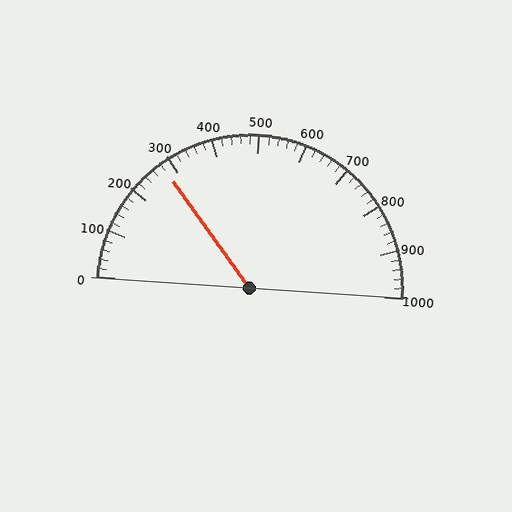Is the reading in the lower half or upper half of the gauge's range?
The reading is in the lower half of the range (0 to 1000).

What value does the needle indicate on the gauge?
The needle indicates approximately 280.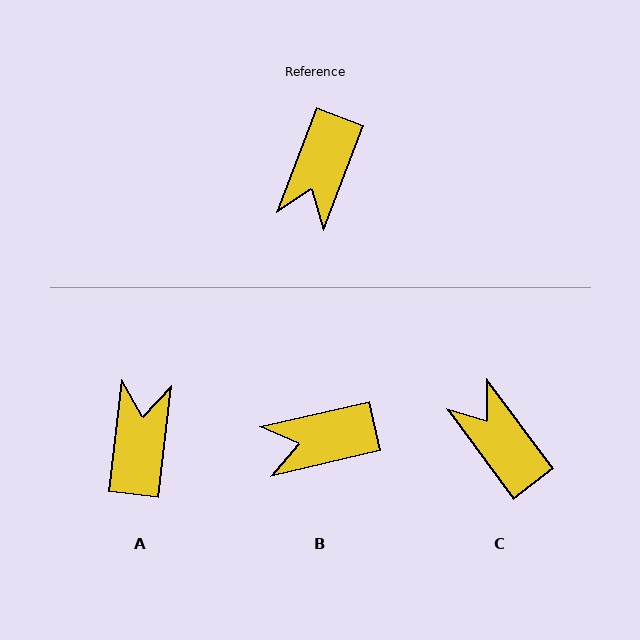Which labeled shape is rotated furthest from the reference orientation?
A, about 166 degrees away.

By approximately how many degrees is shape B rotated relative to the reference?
Approximately 56 degrees clockwise.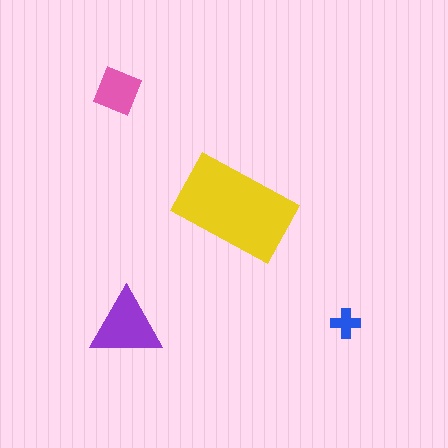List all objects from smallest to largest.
The blue cross, the pink diamond, the purple triangle, the yellow rectangle.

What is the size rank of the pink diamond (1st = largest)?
3rd.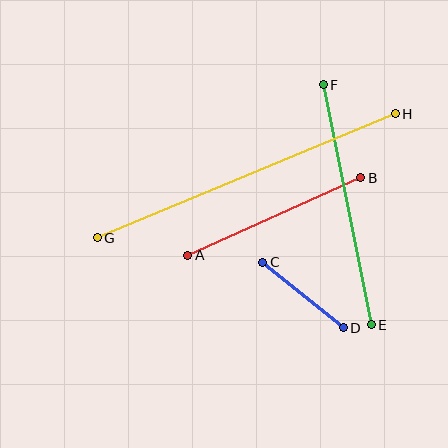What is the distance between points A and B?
The distance is approximately 190 pixels.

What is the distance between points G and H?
The distance is approximately 323 pixels.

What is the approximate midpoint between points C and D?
The midpoint is at approximately (303, 295) pixels.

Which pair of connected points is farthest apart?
Points G and H are farthest apart.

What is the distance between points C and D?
The distance is approximately 104 pixels.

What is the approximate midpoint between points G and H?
The midpoint is at approximately (246, 176) pixels.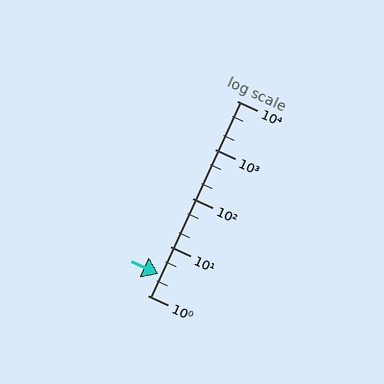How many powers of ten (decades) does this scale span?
The scale spans 4 decades, from 1 to 10000.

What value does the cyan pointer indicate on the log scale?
The pointer indicates approximately 2.7.